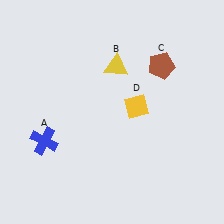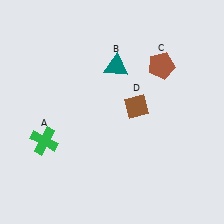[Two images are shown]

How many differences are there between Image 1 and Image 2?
There are 3 differences between the two images.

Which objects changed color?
A changed from blue to green. B changed from yellow to teal. D changed from yellow to brown.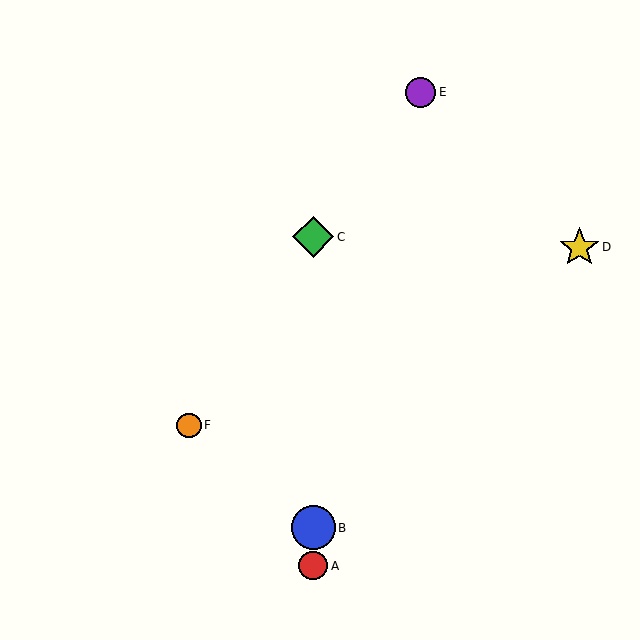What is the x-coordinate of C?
Object C is at x≈313.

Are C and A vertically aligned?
Yes, both are at x≈313.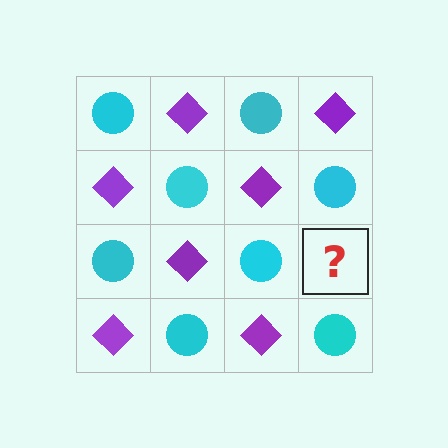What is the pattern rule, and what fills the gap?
The rule is that it alternates cyan circle and purple diamond in a checkerboard pattern. The gap should be filled with a purple diamond.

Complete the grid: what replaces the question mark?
The question mark should be replaced with a purple diamond.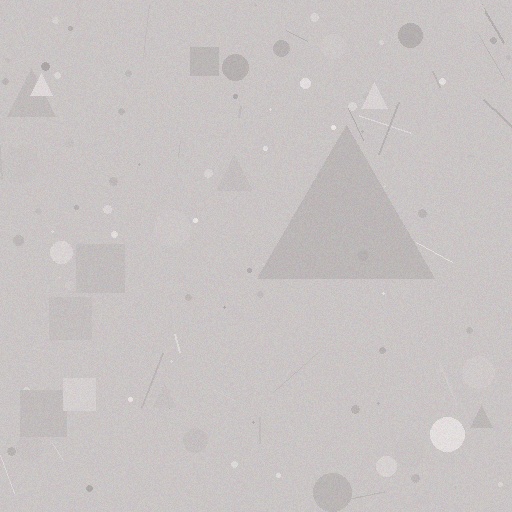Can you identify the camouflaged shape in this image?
The camouflaged shape is a triangle.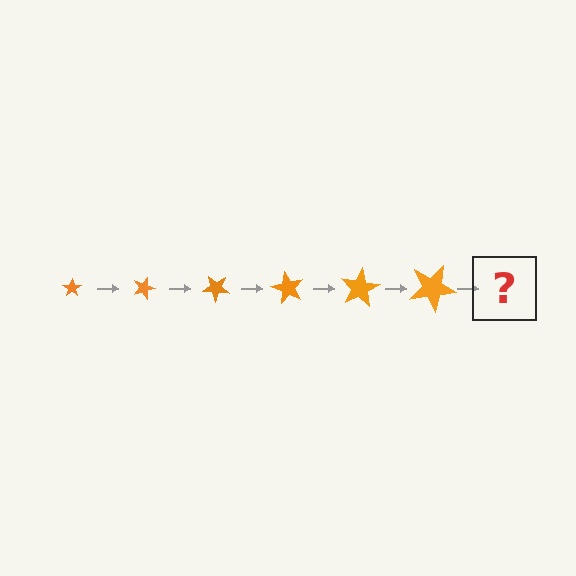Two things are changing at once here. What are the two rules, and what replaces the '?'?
The two rules are that the star grows larger each step and it rotates 20 degrees each step. The '?' should be a star, larger than the previous one and rotated 120 degrees from the start.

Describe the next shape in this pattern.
It should be a star, larger than the previous one and rotated 120 degrees from the start.